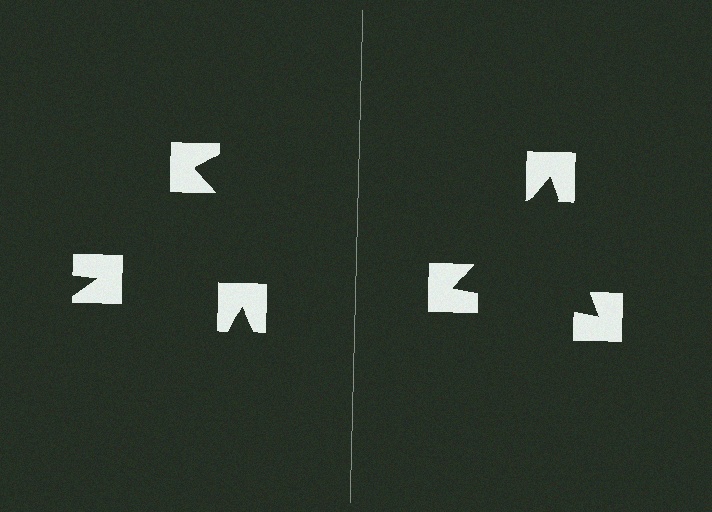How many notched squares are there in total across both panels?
6 — 3 on each side.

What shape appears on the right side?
An illusory triangle.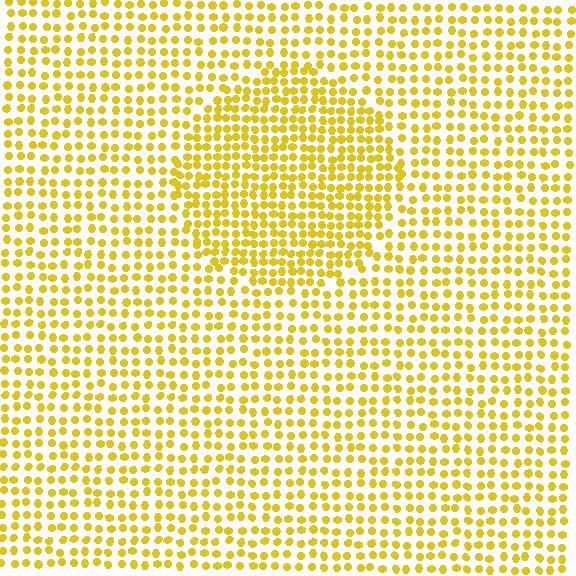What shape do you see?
I see a circle.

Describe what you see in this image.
The image contains small yellow elements arranged at two different densities. A circle-shaped region is visible where the elements are more densely packed than the surrounding area.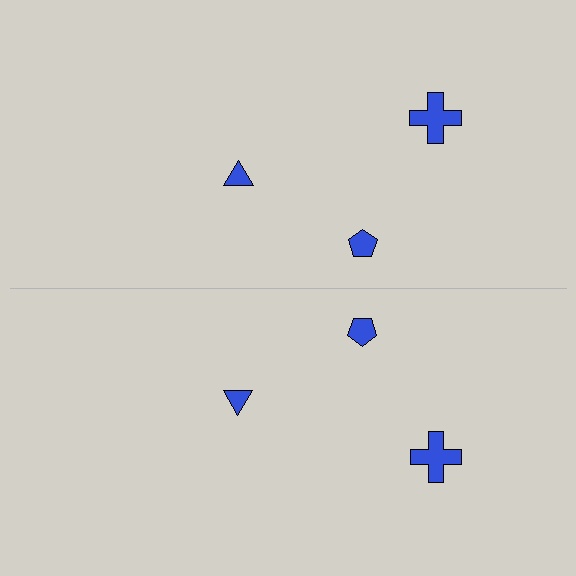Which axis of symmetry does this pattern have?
The pattern has a horizontal axis of symmetry running through the center of the image.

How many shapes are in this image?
There are 6 shapes in this image.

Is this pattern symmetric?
Yes, this pattern has bilateral (reflection) symmetry.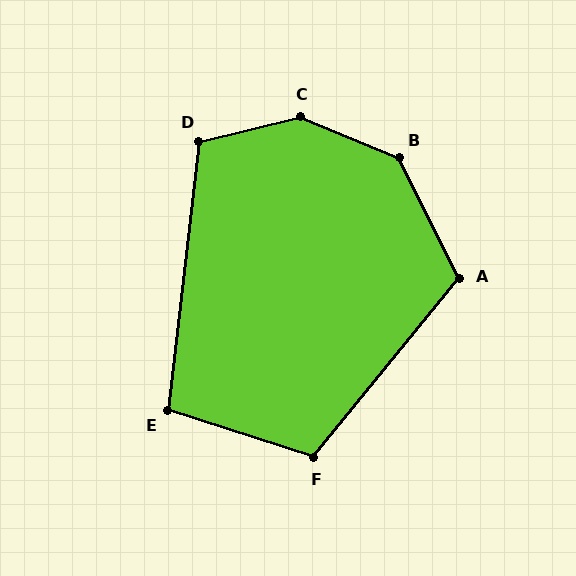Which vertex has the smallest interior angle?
E, at approximately 101 degrees.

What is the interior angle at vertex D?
Approximately 110 degrees (obtuse).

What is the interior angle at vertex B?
Approximately 139 degrees (obtuse).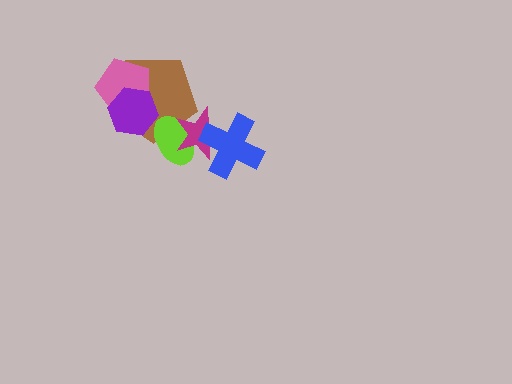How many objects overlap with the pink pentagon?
2 objects overlap with the pink pentagon.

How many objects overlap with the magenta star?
3 objects overlap with the magenta star.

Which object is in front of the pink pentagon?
The purple hexagon is in front of the pink pentagon.